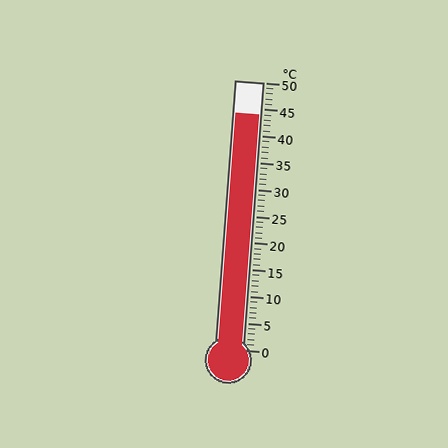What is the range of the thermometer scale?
The thermometer scale ranges from 0°C to 50°C.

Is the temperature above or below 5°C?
The temperature is above 5°C.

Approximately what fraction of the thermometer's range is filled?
The thermometer is filled to approximately 90% of its range.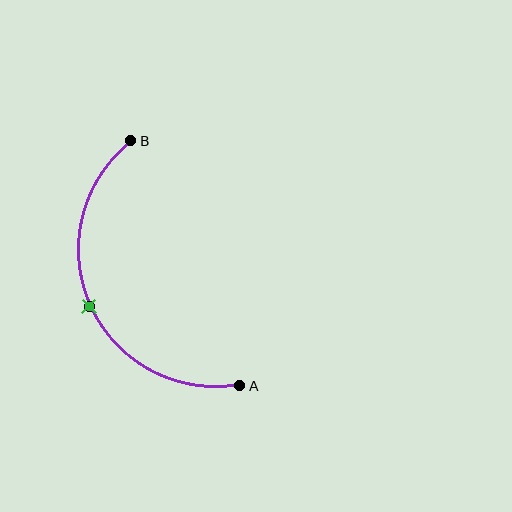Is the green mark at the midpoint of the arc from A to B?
Yes. The green mark lies on the arc at equal arc-length from both A and B — it is the arc midpoint.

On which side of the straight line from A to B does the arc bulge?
The arc bulges to the left of the straight line connecting A and B.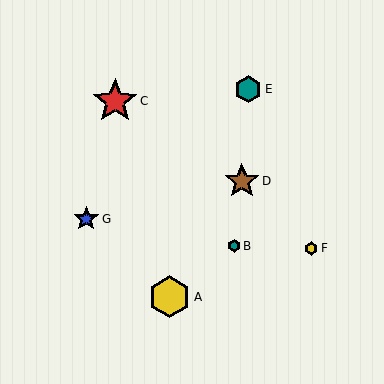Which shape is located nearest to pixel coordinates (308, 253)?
The yellow hexagon (labeled F) at (311, 248) is nearest to that location.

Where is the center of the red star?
The center of the red star is at (115, 101).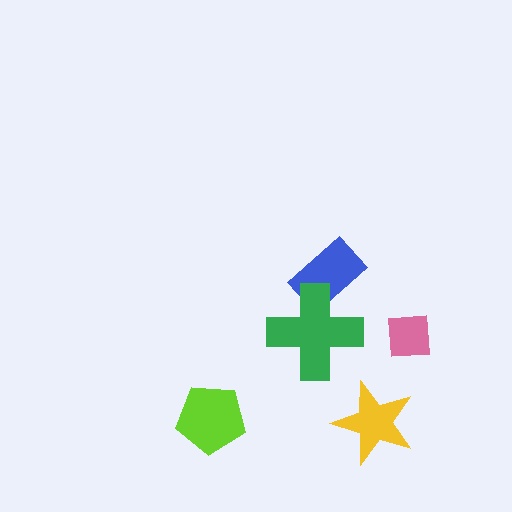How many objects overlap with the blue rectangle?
1 object overlaps with the blue rectangle.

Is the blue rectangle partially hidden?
Yes, it is partially covered by another shape.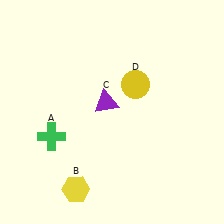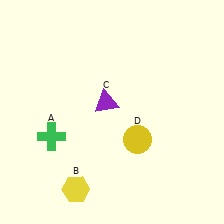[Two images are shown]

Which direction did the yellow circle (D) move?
The yellow circle (D) moved down.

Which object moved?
The yellow circle (D) moved down.